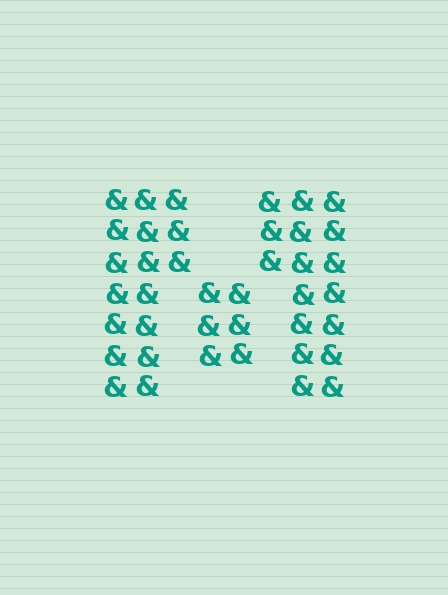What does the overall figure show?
The overall figure shows the letter M.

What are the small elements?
The small elements are ampersands.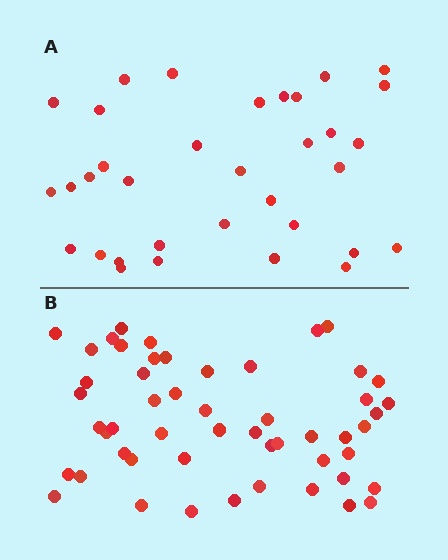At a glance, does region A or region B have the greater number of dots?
Region B (the bottom region) has more dots.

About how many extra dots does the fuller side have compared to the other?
Region B has approximately 20 more dots than region A.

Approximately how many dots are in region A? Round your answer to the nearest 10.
About 30 dots. (The exact count is 34, which rounds to 30.)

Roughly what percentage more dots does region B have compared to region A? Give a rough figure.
About 55% more.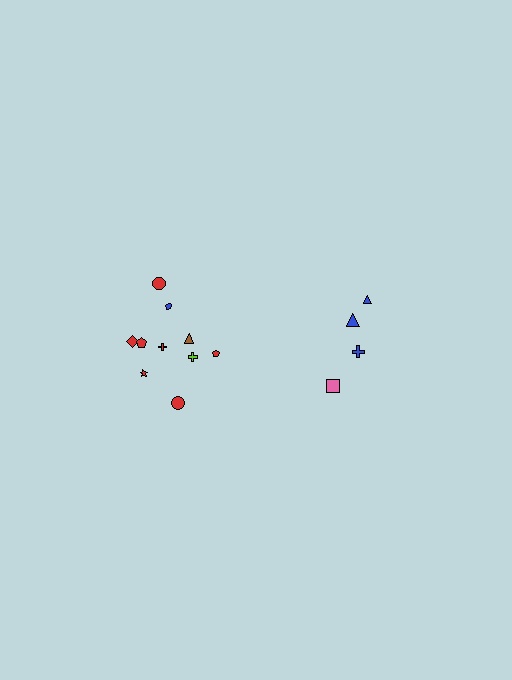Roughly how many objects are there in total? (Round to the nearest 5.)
Roughly 15 objects in total.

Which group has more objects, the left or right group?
The left group.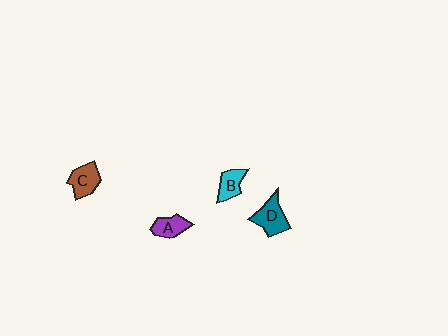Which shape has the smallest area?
Shape B (cyan).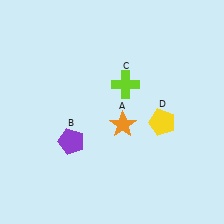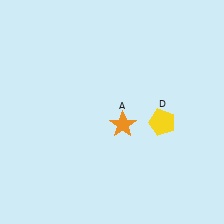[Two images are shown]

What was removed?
The lime cross (C), the purple pentagon (B) were removed in Image 2.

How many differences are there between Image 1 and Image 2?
There are 2 differences between the two images.